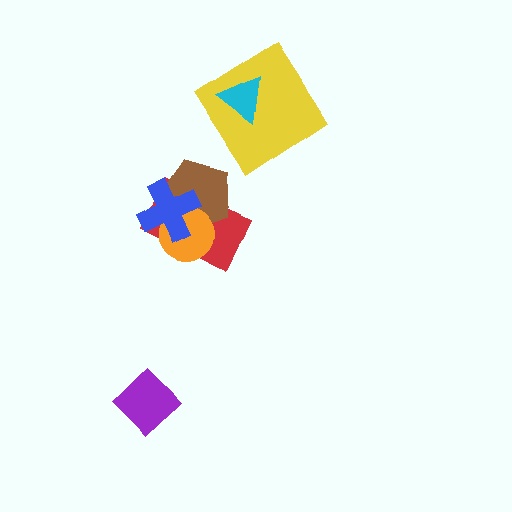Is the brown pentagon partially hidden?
Yes, it is partially covered by another shape.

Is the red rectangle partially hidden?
Yes, it is partially covered by another shape.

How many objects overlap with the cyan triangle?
1 object overlaps with the cyan triangle.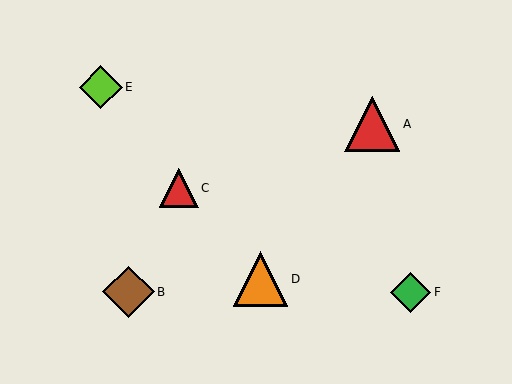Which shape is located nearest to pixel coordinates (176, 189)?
The red triangle (labeled C) at (179, 188) is nearest to that location.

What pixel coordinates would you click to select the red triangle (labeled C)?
Click at (179, 188) to select the red triangle C.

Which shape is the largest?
The red triangle (labeled A) is the largest.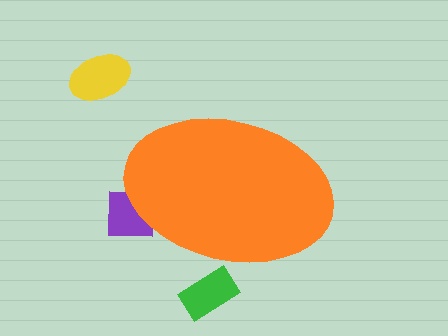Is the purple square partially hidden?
Yes, the purple square is partially hidden behind the orange ellipse.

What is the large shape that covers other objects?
An orange ellipse.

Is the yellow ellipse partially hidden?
No, the yellow ellipse is fully visible.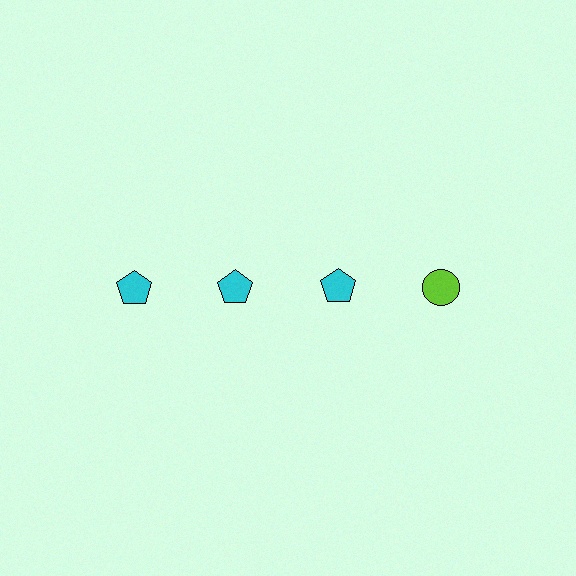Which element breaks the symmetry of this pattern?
The lime circle in the top row, second from right column breaks the symmetry. All other shapes are cyan pentagons.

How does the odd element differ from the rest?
It differs in both color (lime instead of cyan) and shape (circle instead of pentagon).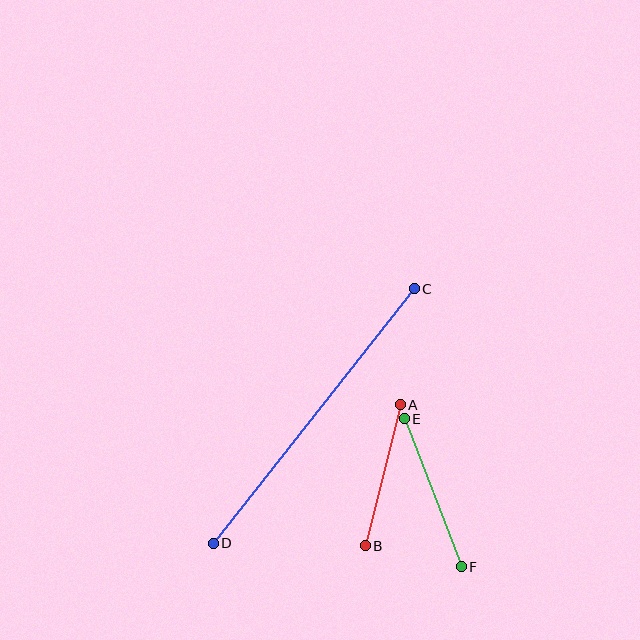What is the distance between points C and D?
The distance is approximately 324 pixels.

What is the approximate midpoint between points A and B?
The midpoint is at approximately (383, 475) pixels.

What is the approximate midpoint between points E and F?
The midpoint is at approximately (433, 493) pixels.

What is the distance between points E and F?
The distance is approximately 159 pixels.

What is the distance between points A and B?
The distance is approximately 145 pixels.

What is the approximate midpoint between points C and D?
The midpoint is at approximately (314, 416) pixels.